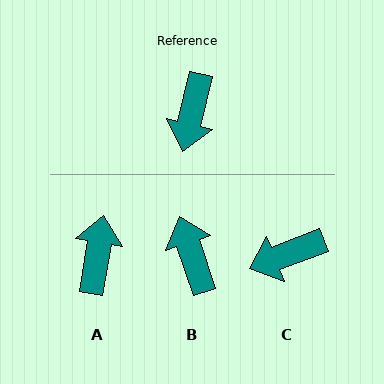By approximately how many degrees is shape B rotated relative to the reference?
Approximately 149 degrees clockwise.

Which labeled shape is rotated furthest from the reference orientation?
A, about 176 degrees away.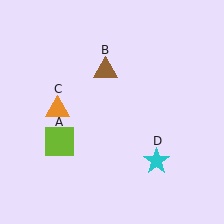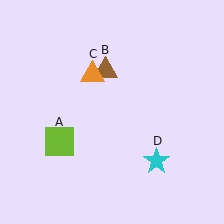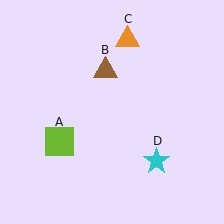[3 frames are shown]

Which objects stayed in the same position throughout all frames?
Lime square (object A) and brown triangle (object B) and cyan star (object D) remained stationary.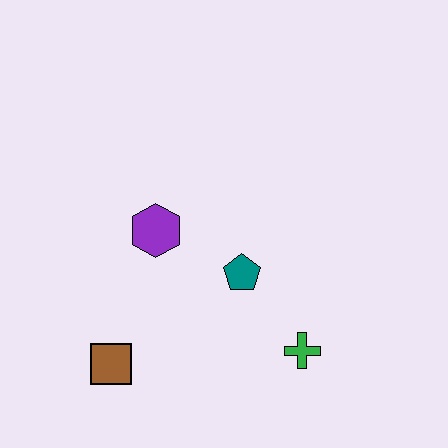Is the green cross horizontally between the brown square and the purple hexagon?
No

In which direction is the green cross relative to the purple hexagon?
The green cross is to the right of the purple hexagon.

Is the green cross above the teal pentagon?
No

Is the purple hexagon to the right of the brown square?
Yes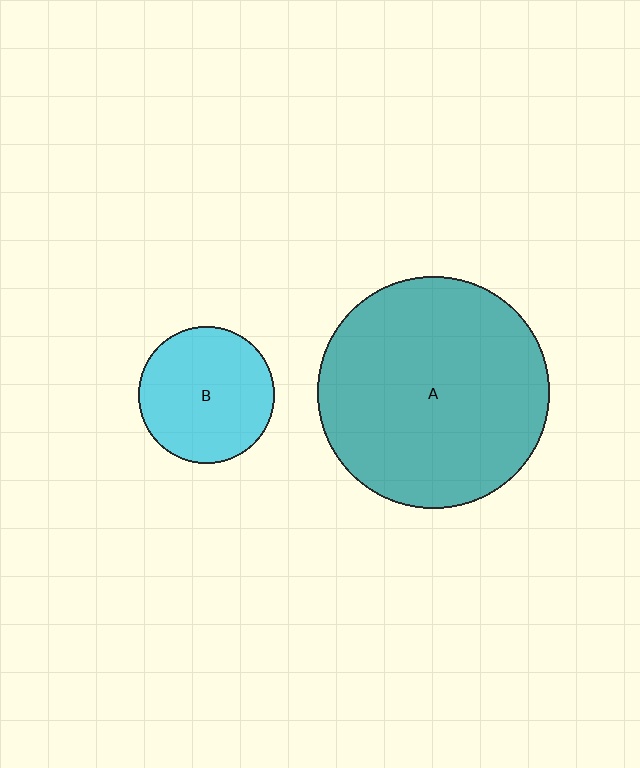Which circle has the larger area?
Circle A (teal).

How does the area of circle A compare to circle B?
Approximately 2.9 times.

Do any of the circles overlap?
No, none of the circles overlap.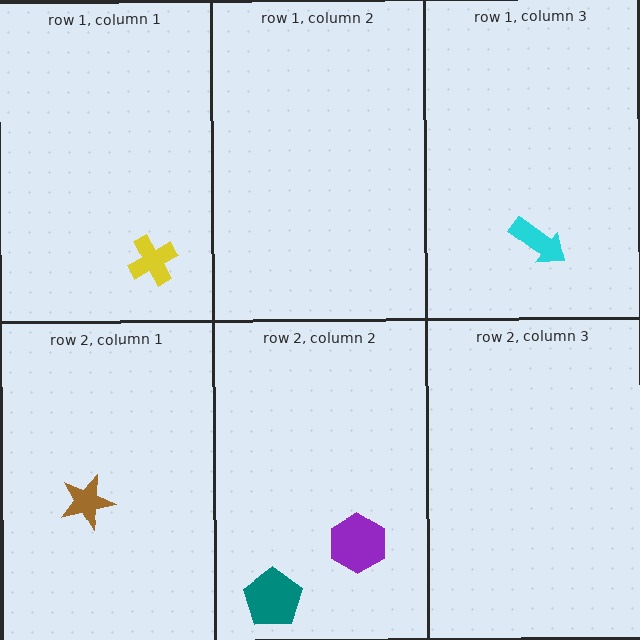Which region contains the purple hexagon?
The row 2, column 2 region.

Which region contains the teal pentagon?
The row 2, column 2 region.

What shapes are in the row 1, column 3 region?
The cyan arrow.